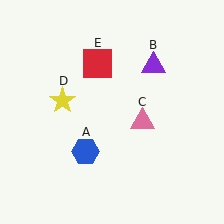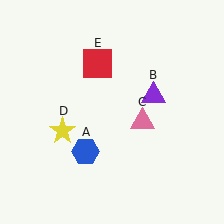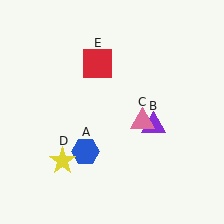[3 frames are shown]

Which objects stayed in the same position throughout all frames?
Blue hexagon (object A) and pink triangle (object C) and red square (object E) remained stationary.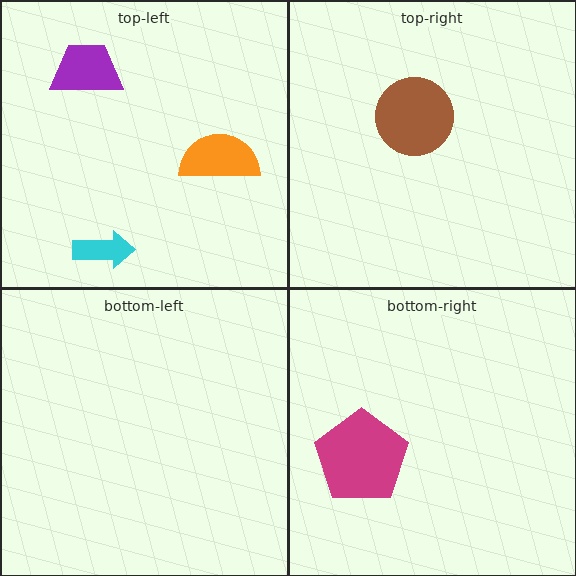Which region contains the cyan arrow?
The top-left region.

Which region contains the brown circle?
The top-right region.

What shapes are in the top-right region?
The brown circle.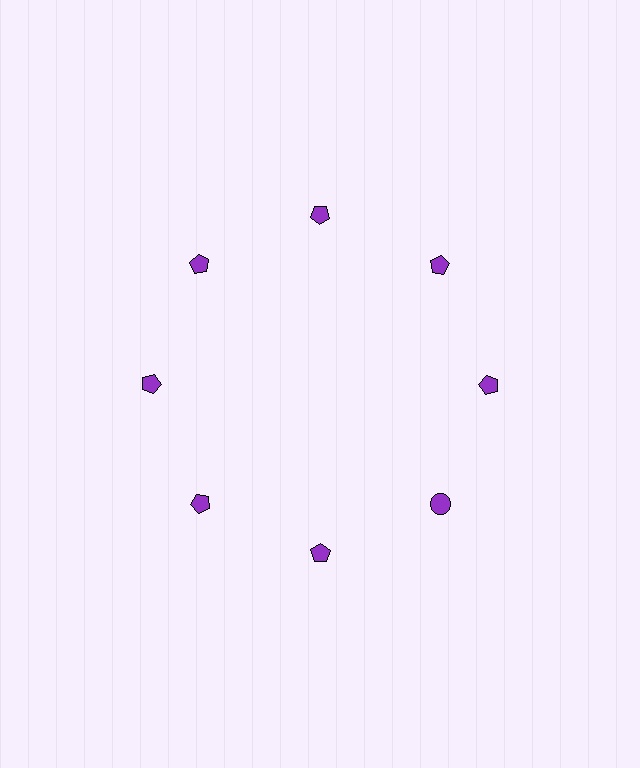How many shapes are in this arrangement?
There are 8 shapes arranged in a ring pattern.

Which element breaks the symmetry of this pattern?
The purple circle at roughly the 4 o'clock position breaks the symmetry. All other shapes are purple pentagons.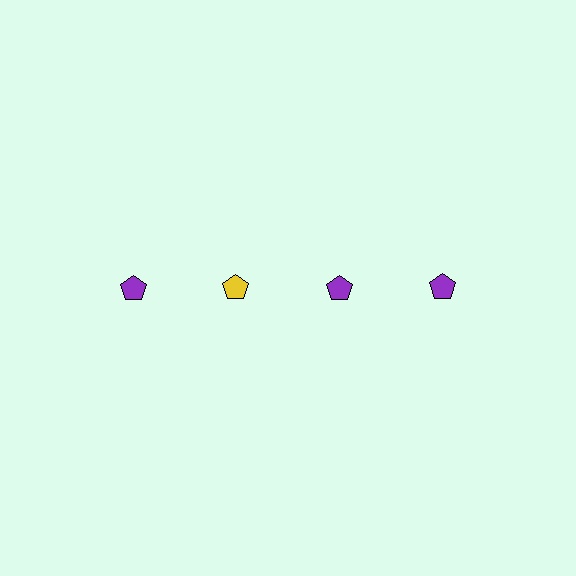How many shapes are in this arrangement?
There are 4 shapes arranged in a grid pattern.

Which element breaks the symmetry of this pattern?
The yellow pentagon in the top row, second from left column breaks the symmetry. All other shapes are purple pentagons.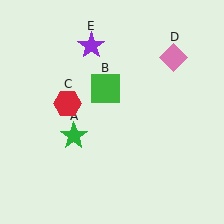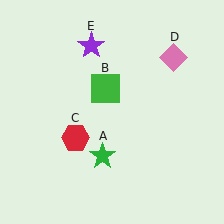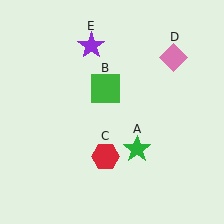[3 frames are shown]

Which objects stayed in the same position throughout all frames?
Green square (object B) and pink diamond (object D) and purple star (object E) remained stationary.